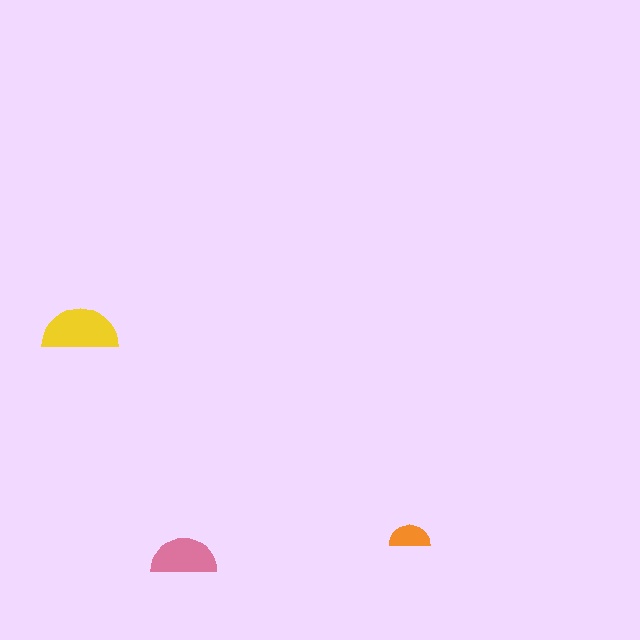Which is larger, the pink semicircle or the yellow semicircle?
The yellow one.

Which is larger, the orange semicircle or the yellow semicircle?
The yellow one.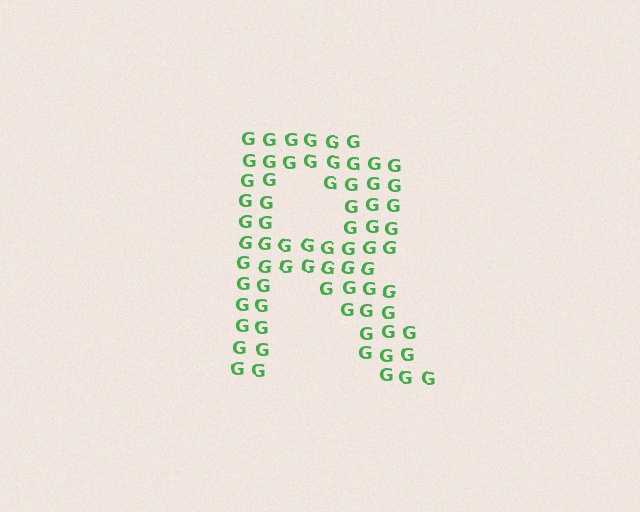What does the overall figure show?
The overall figure shows the letter R.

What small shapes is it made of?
It is made of small letter G's.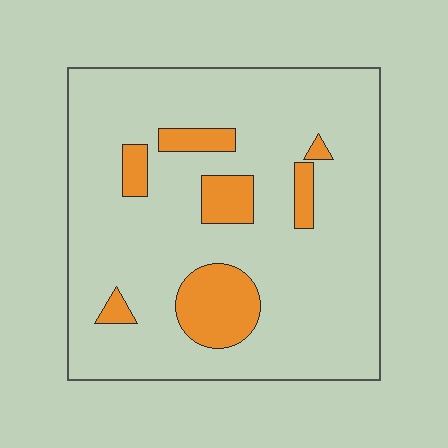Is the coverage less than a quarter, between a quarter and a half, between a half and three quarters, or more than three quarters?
Less than a quarter.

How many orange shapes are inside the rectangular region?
7.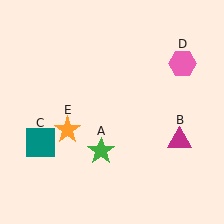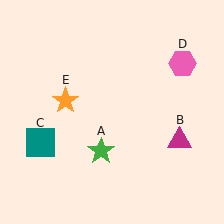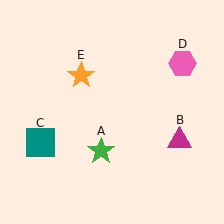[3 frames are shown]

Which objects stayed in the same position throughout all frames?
Green star (object A) and magenta triangle (object B) and teal square (object C) and pink hexagon (object D) remained stationary.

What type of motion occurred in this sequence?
The orange star (object E) rotated clockwise around the center of the scene.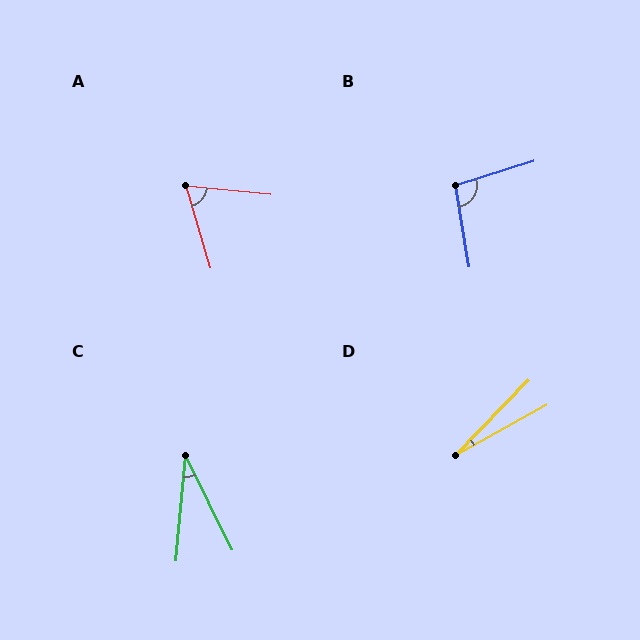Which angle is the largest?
B, at approximately 98 degrees.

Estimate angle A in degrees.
Approximately 68 degrees.